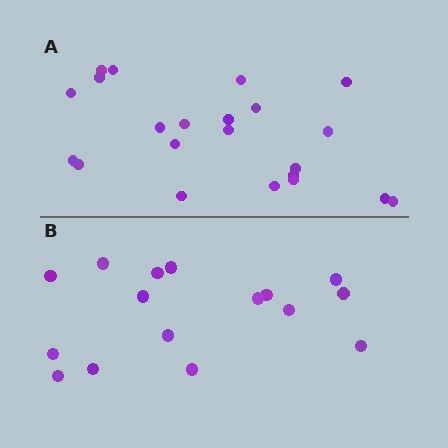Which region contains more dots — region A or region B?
Region A (the top region) has more dots.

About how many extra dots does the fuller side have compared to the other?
Region A has about 6 more dots than region B.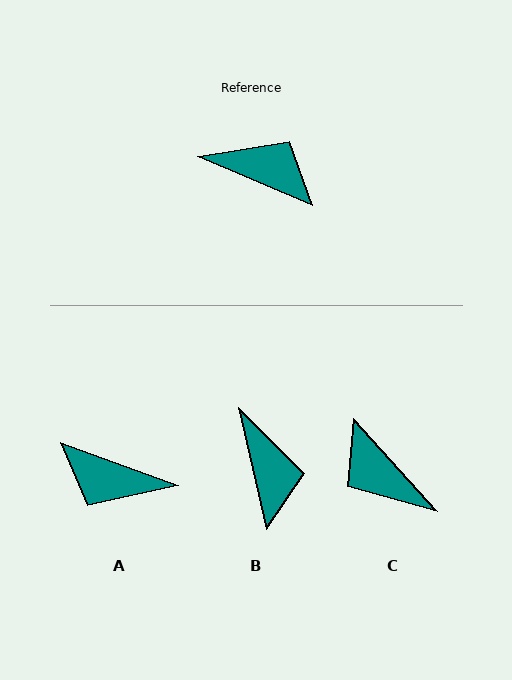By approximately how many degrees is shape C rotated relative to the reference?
Approximately 155 degrees counter-clockwise.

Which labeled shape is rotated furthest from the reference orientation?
A, about 177 degrees away.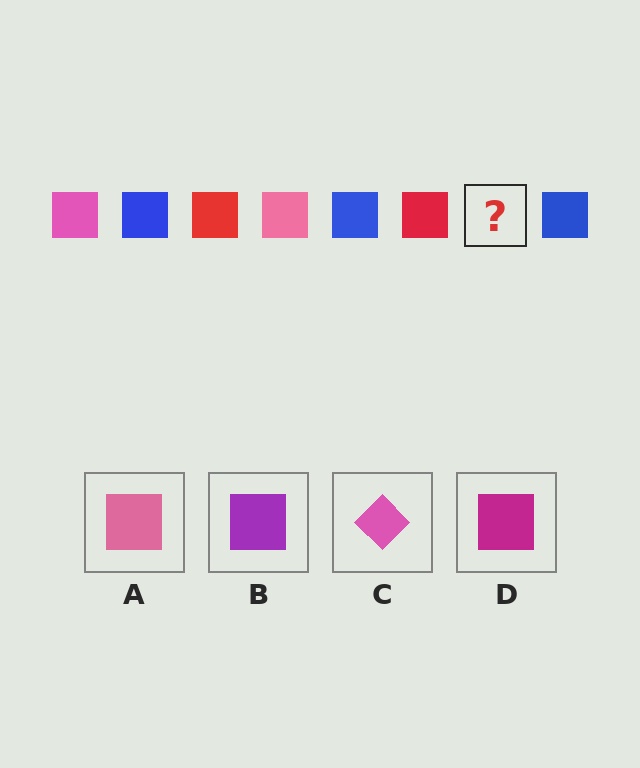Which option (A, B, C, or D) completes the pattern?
A.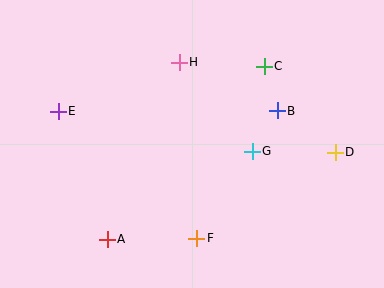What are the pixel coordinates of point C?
Point C is at (264, 66).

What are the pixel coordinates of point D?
Point D is at (335, 152).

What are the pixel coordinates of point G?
Point G is at (252, 151).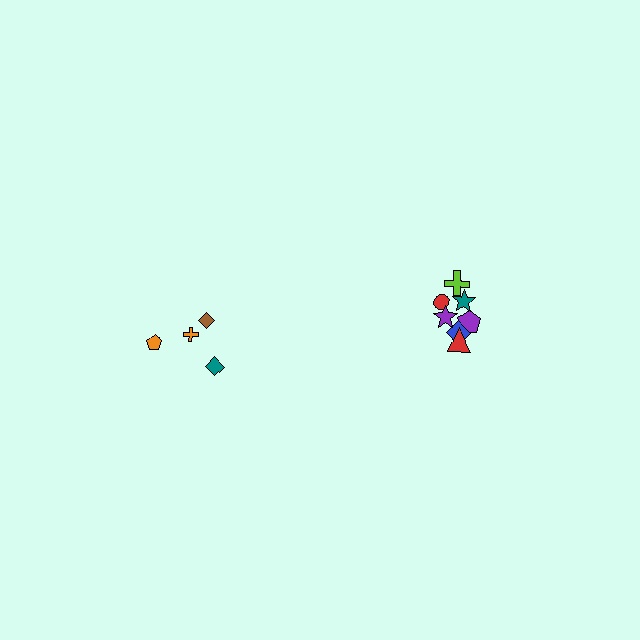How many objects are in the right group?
There are 7 objects.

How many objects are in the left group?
There are 4 objects.